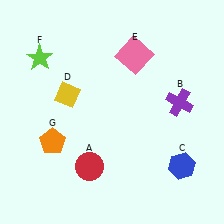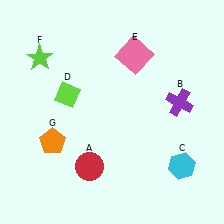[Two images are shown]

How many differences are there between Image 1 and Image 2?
There are 2 differences between the two images.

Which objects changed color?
C changed from blue to cyan. D changed from yellow to lime.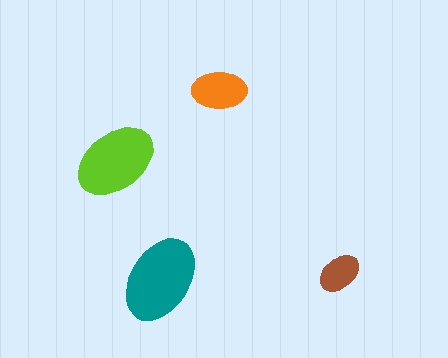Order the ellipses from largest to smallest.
the teal one, the lime one, the orange one, the brown one.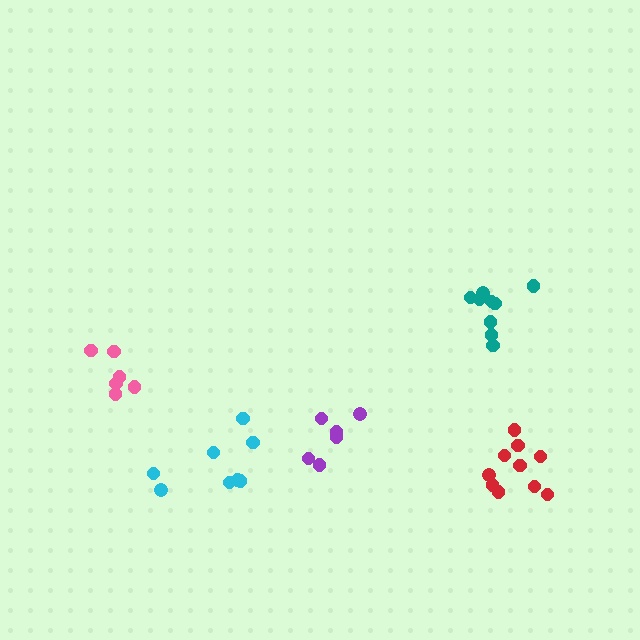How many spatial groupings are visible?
There are 5 spatial groupings.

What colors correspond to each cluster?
The clusters are colored: teal, pink, red, purple, cyan.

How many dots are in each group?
Group 1: 9 dots, Group 2: 6 dots, Group 3: 10 dots, Group 4: 6 dots, Group 5: 8 dots (39 total).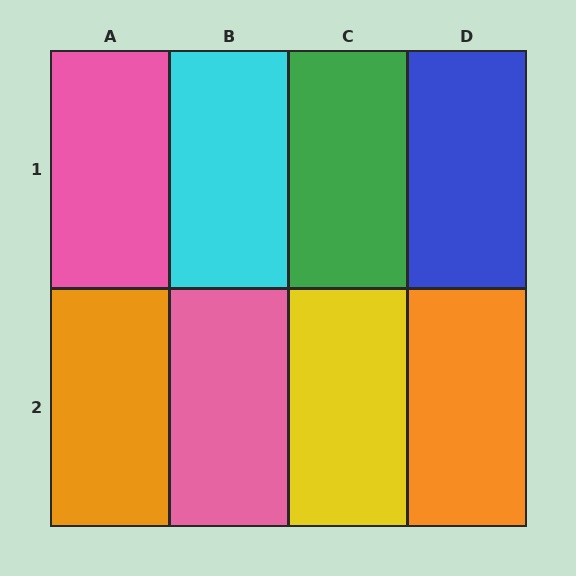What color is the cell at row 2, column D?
Orange.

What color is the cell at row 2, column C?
Yellow.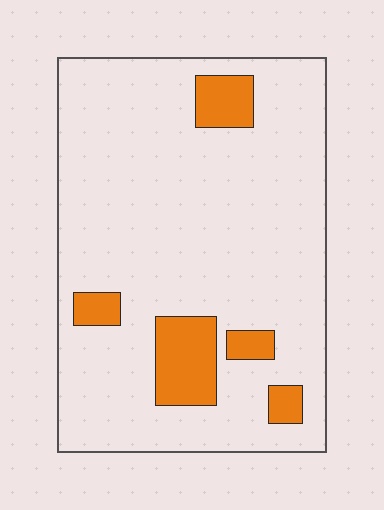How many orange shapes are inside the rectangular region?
5.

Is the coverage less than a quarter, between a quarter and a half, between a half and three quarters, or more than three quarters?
Less than a quarter.